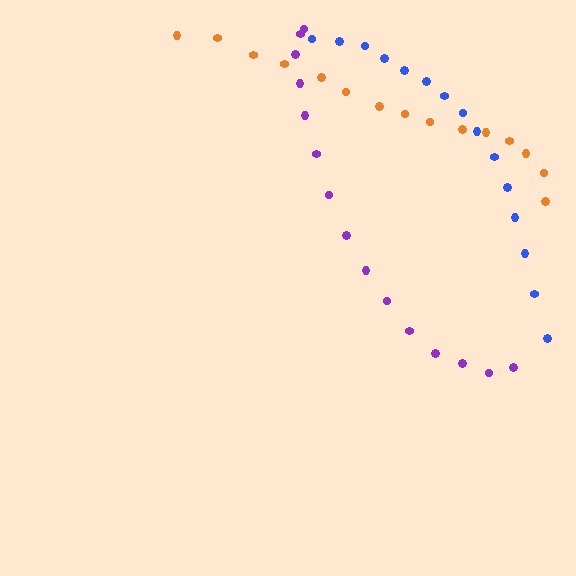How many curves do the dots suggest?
There are 3 distinct paths.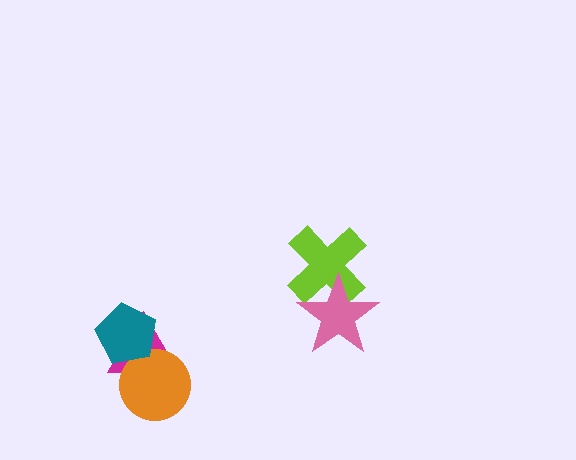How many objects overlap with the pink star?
1 object overlaps with the pink star.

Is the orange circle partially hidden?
Yes, it is partially covered by another shape.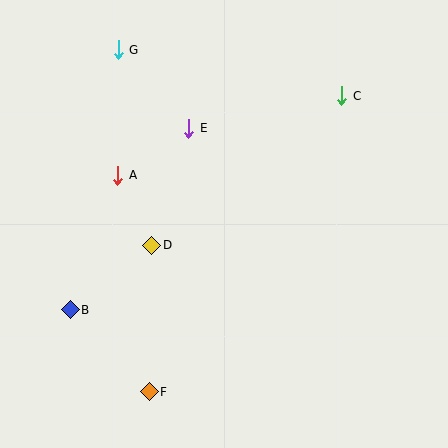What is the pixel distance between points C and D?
The distance between C and D is 242 pixels.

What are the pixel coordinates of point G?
Point G is at (118, 50).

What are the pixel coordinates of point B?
Point B is at (70, 310).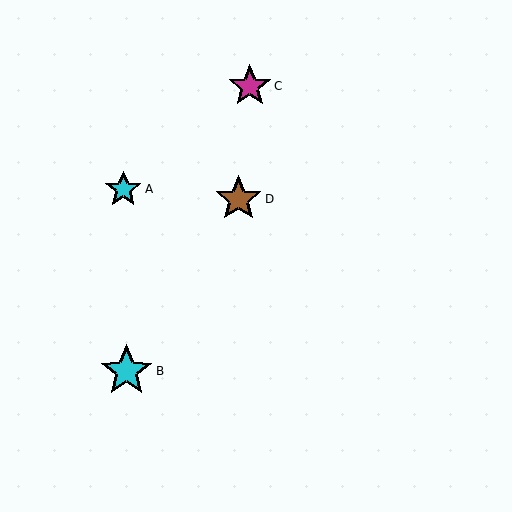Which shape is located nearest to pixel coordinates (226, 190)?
The brown star (labeled D) at (239, 199) is nearest to that location.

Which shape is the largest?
The cyan star (labeled B) is the largest.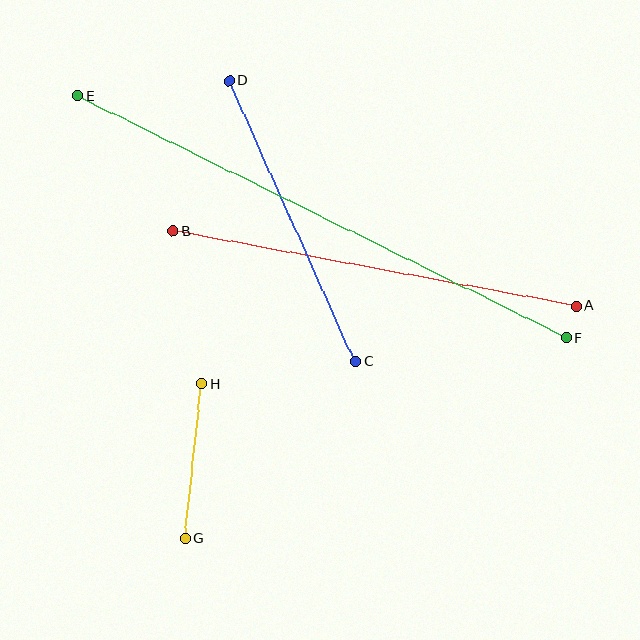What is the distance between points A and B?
The distance is approximately 410 pixels.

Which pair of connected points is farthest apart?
Points E and F are farthest apart.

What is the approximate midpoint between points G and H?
The midpoint is at approximately (193, 461) pixels.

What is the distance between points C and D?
The distance is approximately 308 pixels.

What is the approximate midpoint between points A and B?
The midpoint is at approximately (375, 268) pixels.